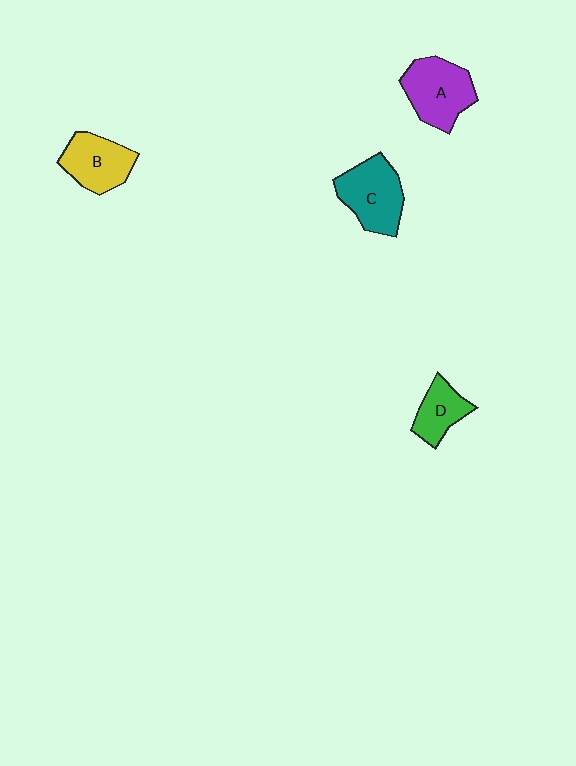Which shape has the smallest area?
Shape D (green).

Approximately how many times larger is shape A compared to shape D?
Approximately 1.6 times.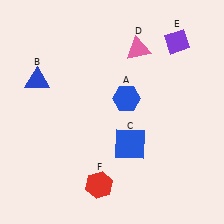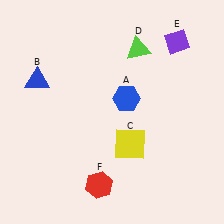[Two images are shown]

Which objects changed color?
C changed from blue to yellow. D changed from pink to lime.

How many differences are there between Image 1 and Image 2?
There are 2 differences between the two images.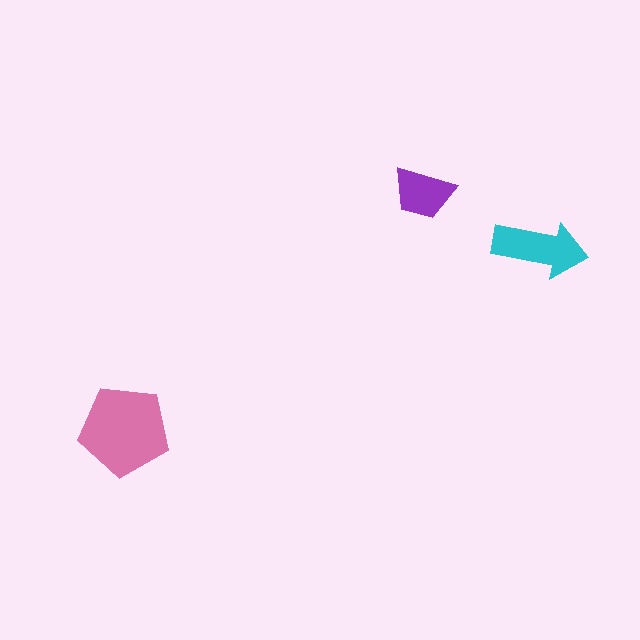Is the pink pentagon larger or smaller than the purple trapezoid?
Larger.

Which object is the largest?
The pink pentagon.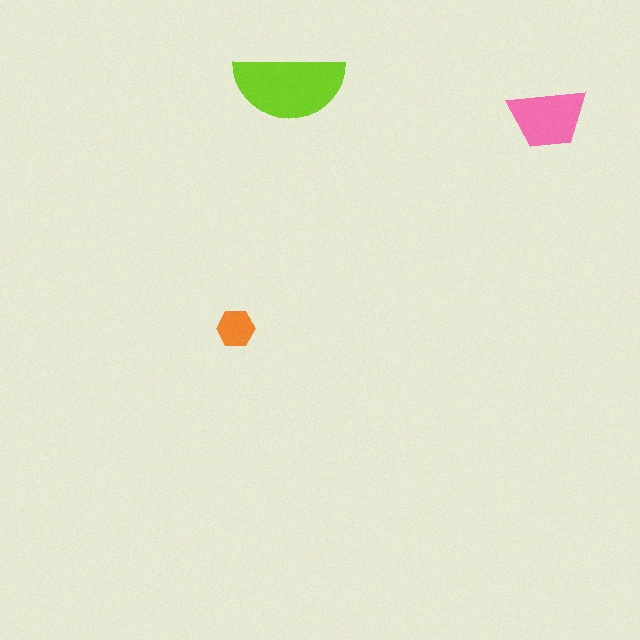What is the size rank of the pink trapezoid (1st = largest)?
2nd.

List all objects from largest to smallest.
The lime semicircle, the pink trapezoid, the orange hexagon.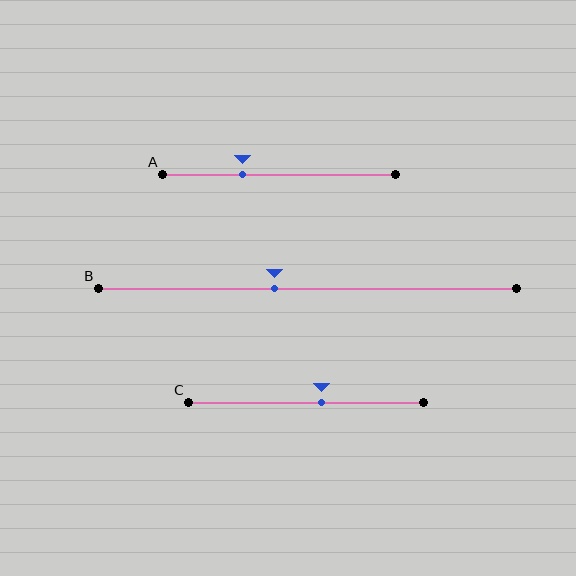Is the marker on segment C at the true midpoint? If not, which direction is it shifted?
No, the marker on segment C is shifted to the right by about 6% of the segment length.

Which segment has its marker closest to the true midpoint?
Segment C has its marker closest to the true midpoint.